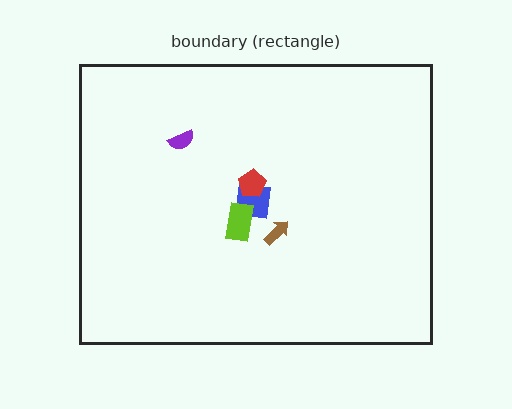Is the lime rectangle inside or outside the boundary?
Inside.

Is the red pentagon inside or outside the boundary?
Inside.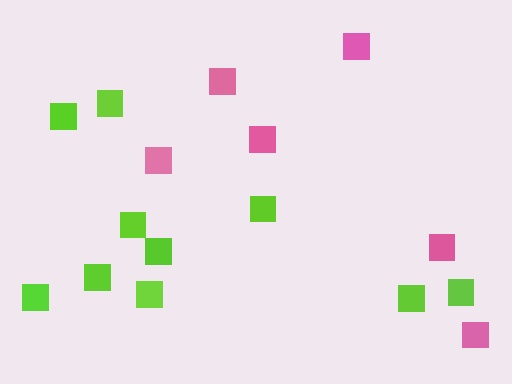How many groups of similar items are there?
There are 2 groups: one group of pink squares (6) and one group of lime squares (10).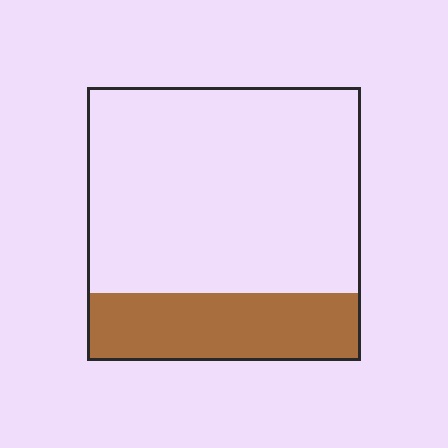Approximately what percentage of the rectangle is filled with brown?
Approximately 25%.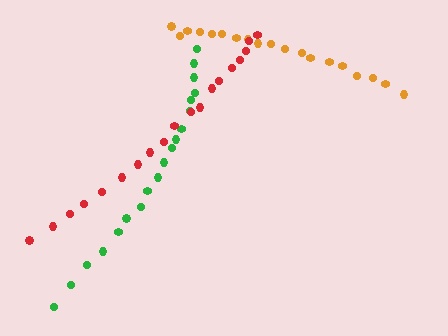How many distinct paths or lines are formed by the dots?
There are 3 distinct paths.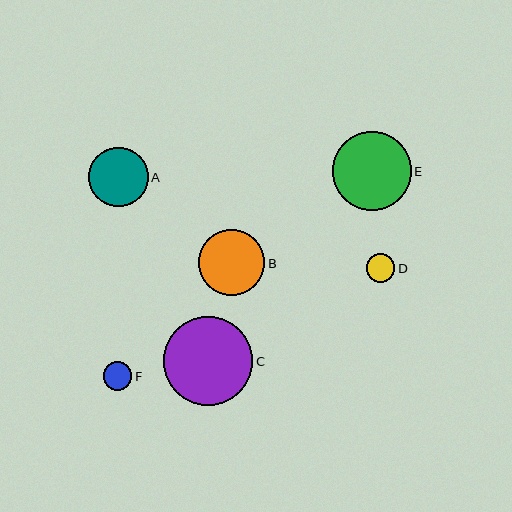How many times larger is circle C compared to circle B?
Circle C is approximately 1.4 times the size of circle B.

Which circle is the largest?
Circle C is the largest with a size of approximately 90 pixels.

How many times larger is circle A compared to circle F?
Circle A is approximately 2.1 times the size of circle F.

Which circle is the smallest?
Circle F is the smallest with a size of approximately 28 pixels.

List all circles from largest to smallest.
From largest to smallest: C, E, B, A, D, F.